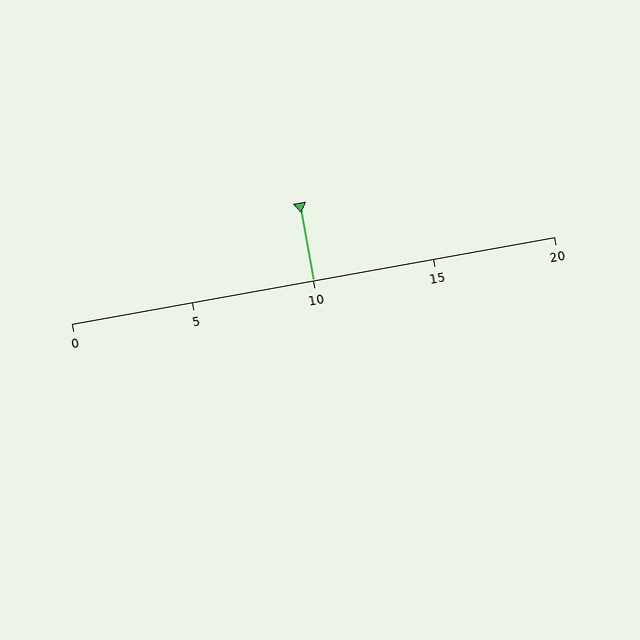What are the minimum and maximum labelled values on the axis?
The axis runs from 0 to 20.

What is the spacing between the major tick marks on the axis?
The major ticks are spaced 5 apart.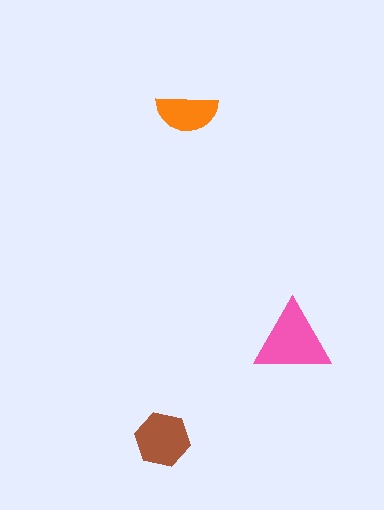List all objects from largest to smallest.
The pink triangle, the brown hexagon, the orange semicircle.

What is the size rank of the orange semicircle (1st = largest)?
3rd.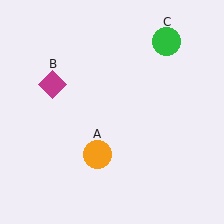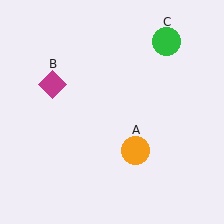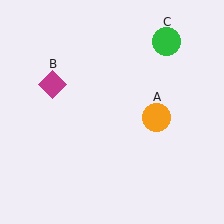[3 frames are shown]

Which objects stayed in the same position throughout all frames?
Magenta diamond (object B) and green circle (object C) remained stationary.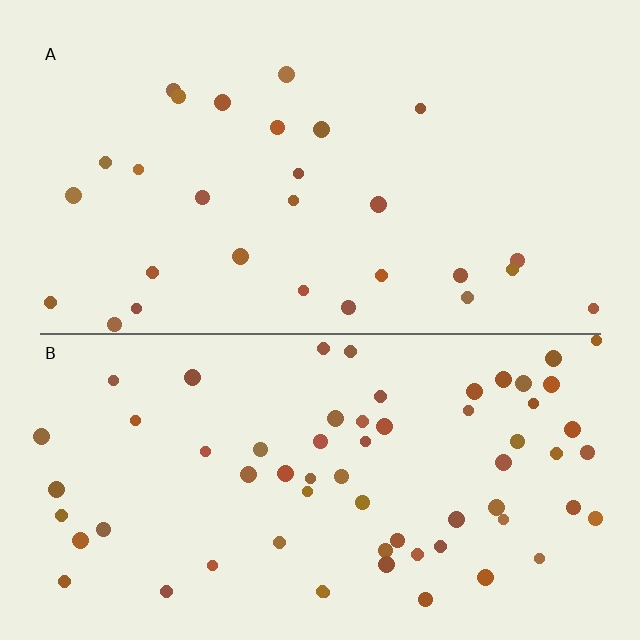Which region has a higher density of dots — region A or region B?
B (the bottom).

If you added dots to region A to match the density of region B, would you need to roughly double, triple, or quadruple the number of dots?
Approximately double.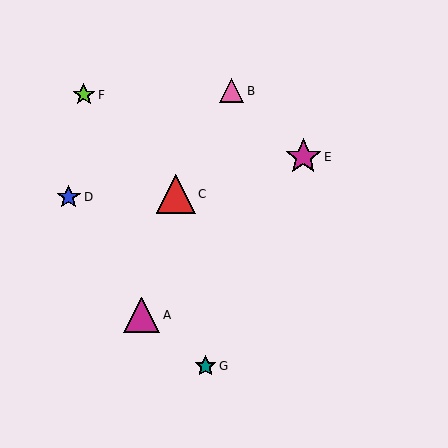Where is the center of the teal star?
The center of the teal star is at (205, 366).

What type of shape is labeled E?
Shape E is a magenta star.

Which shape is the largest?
The red triangle (labeled C) is the largest.